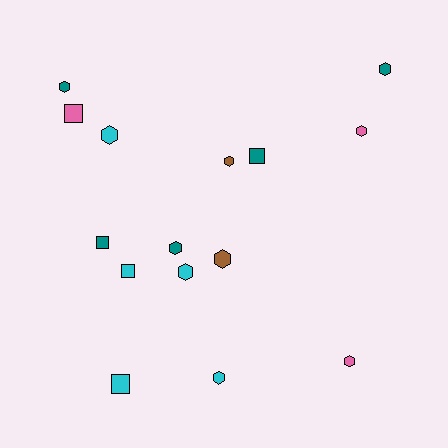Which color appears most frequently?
Cyan, with 5 objects.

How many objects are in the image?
There are 15 objects.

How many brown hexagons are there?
There are 2 brown hexagons.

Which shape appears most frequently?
Hexagon, with 10 objects.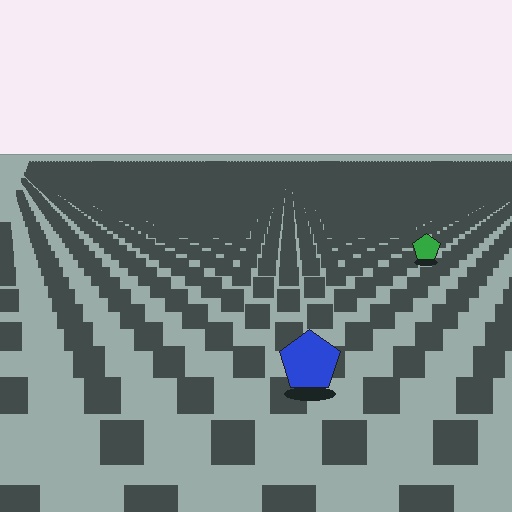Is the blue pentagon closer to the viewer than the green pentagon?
Yes. The blue pentagon is closer — you can tell from the texture gradient: the ground texture is coarser near it.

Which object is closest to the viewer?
The blue pentagon is closest. The texture marks near it are larger and more spread out.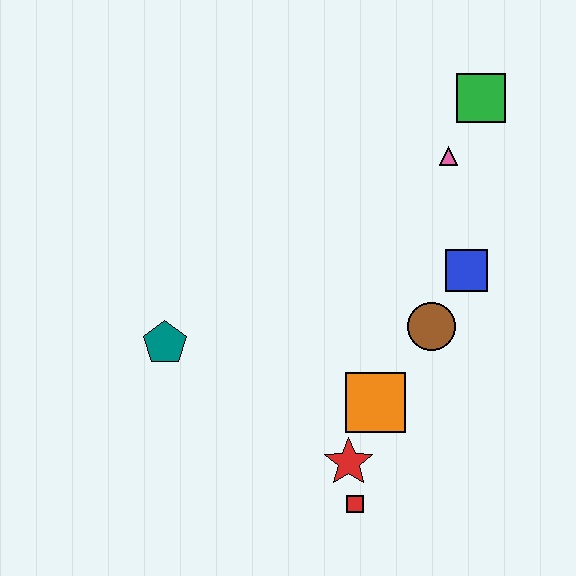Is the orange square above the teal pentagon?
No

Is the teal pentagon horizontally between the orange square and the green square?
No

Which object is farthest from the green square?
The red square is farthest from the green square.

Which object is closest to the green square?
The pink triangle is closest to the green square.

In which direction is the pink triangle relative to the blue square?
The pink triangle is above the blue square.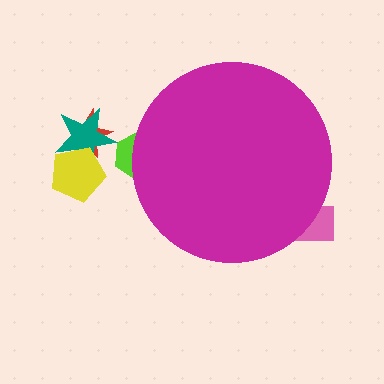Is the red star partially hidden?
No, the red star is fully visible.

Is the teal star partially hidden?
No, the teal star is fully visible.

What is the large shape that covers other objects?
A magenta circle.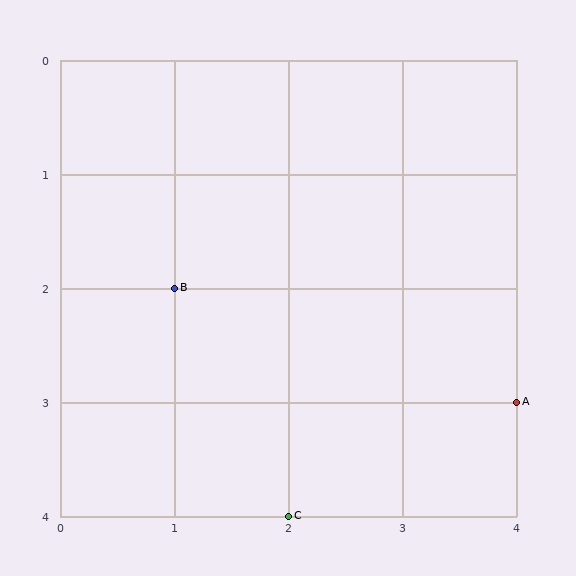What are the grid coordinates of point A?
Point A is at grid coordinates (4, 3).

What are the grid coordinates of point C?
Point C is at grid coordinates (2, 4).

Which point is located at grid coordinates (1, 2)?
Point B is at (1, 2).